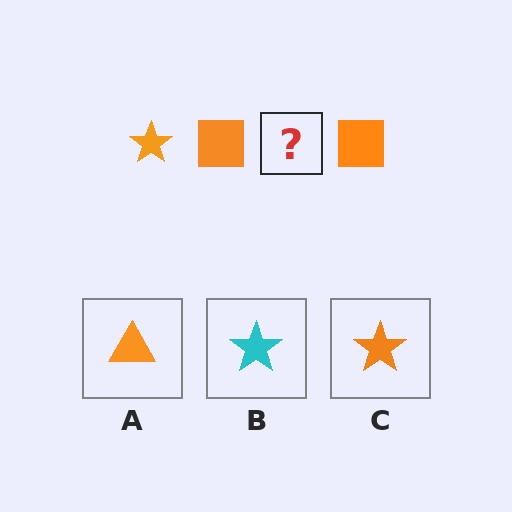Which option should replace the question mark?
Option C.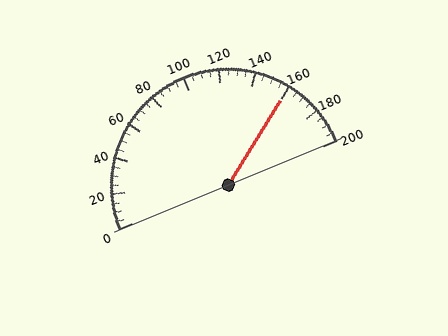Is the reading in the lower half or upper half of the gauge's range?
The reading is in the upper half of the range (0 to 200).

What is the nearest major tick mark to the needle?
The nearest major tick mark is 160.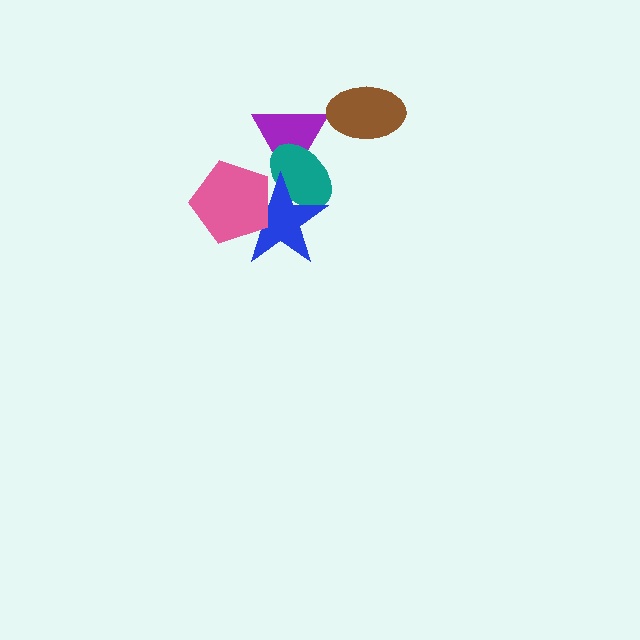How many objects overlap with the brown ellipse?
0 objects overlap with the brown ellipse.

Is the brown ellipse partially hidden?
No, no other shape covers it.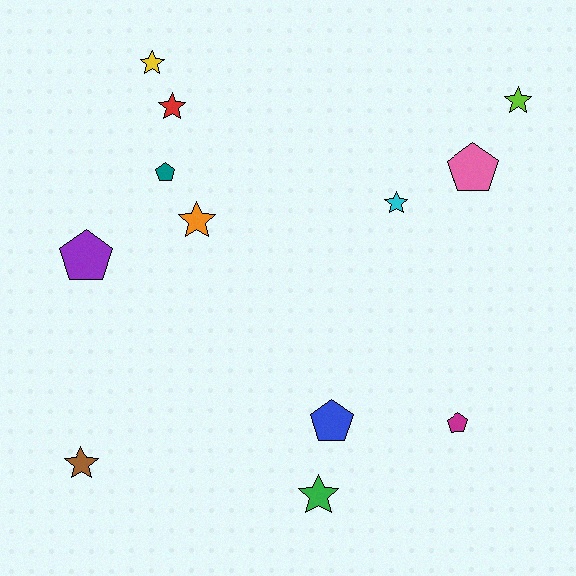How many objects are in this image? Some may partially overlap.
There are 12 objects.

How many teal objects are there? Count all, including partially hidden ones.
There is 1 teal object.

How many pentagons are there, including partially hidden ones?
There are 5 pentagons.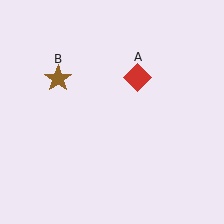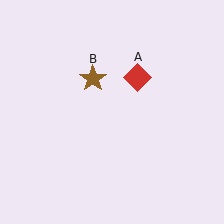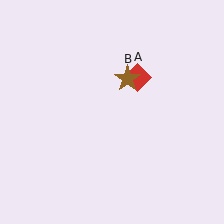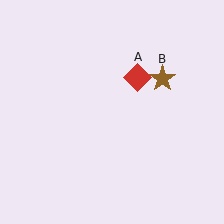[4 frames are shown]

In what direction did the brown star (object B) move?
The brown star (object B) moved right.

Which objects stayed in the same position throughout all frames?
Red diamond (object A) remained stationary.